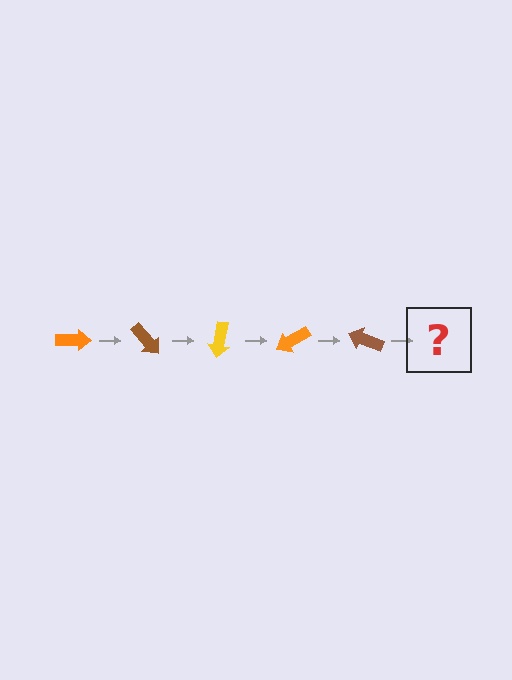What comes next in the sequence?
The next element should be a yellow arrow, rotated 250 degrees from the start.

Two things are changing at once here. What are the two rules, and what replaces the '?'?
The two rules are that it rotates 50 degrees each step and the color cycles through orange, brown, and yellow. The '?' should be a yellow arrow, rotated 250 degrees from the start.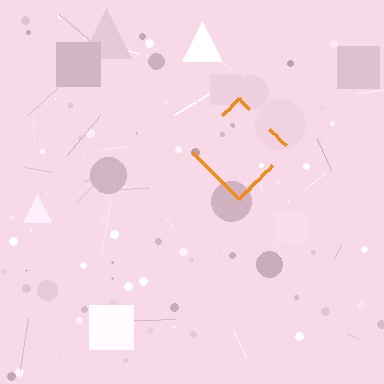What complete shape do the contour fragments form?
The contour fragments form a diamond.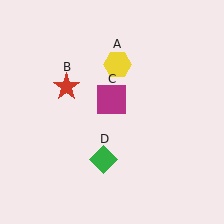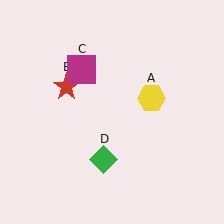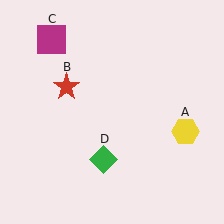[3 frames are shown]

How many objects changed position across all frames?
2 objects changed position: yellow hexagon (object A), magenta square (object C).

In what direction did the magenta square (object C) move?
The magenta square (object C) moved up and to the left.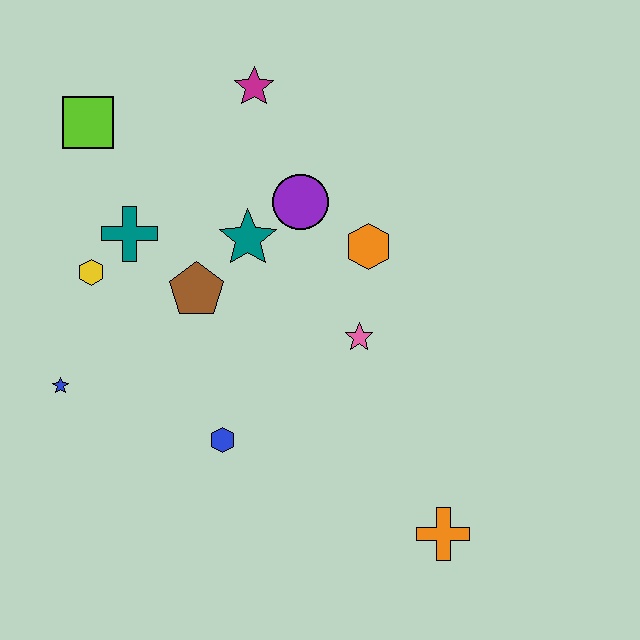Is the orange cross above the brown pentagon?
No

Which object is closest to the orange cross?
The pink star is closest to the orange cross.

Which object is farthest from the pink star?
The lime square is farthest from the pink star.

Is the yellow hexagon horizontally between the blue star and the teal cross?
Yes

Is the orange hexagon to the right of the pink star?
Yes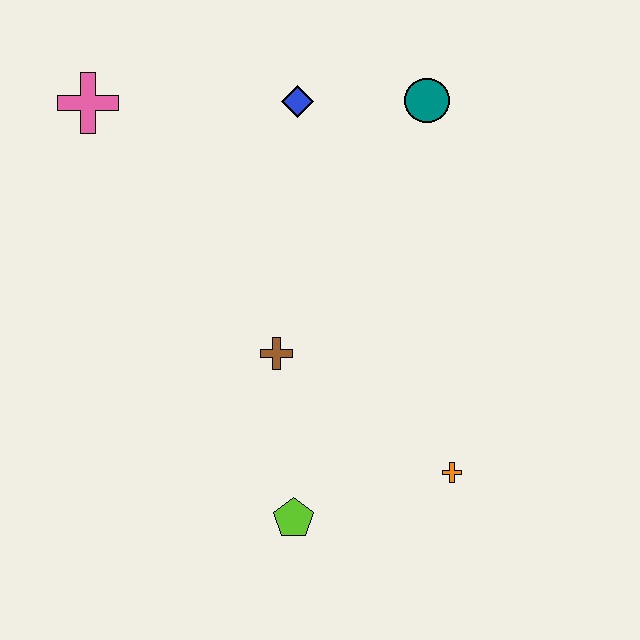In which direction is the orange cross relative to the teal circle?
The orange cross is below the teal circle.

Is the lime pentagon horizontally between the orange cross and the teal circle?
No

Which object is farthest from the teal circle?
The lime pentagon is farthest from the teal circle.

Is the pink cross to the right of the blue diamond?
No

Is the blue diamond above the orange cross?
Yes